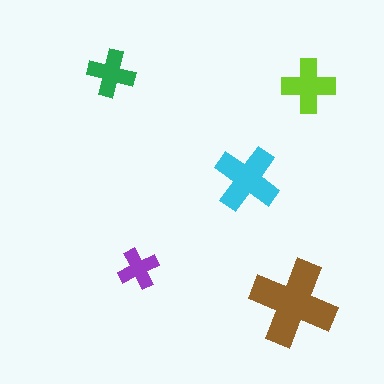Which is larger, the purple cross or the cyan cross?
The cyan one.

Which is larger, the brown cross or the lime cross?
The brown one.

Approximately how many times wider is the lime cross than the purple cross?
About 1.5 times wider.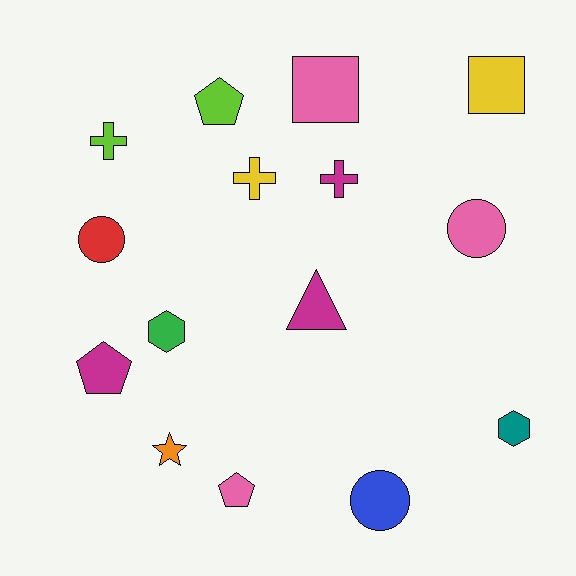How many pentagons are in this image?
There are 3 pentagons.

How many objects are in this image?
There are 15 objects.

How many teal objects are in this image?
There is 1 teal object.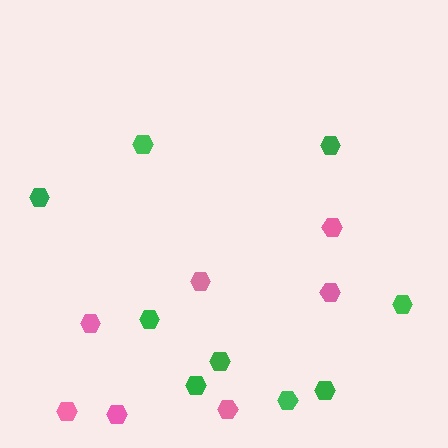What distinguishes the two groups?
There are 2 groups: one group of pink hexagons (7) and one group of green hexagons (9).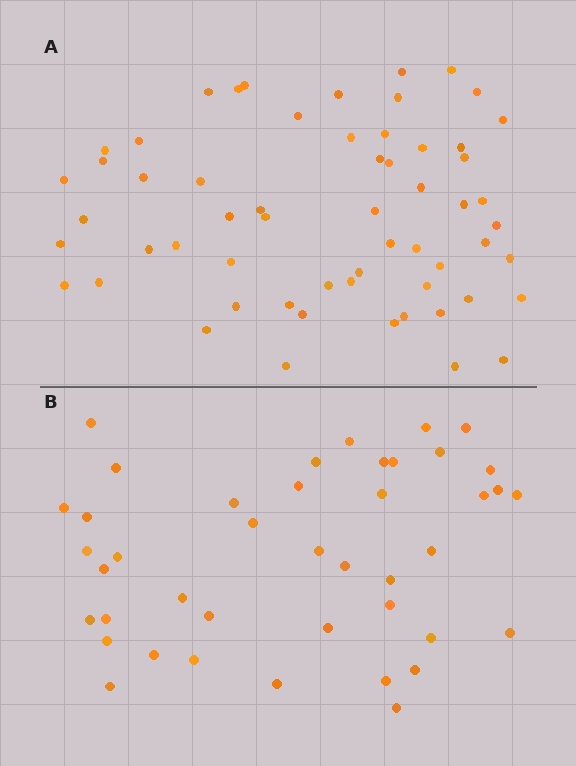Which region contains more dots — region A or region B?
Region A (the top region) has more dots.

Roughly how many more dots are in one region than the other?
Region A has approximately 15 more dots than region B.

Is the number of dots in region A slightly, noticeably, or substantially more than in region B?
Region A has noticeably more, but not dramatically so. The ratio is roughly 1.4 to 1.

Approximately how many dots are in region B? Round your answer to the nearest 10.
About 40 dots. (The exact count is 42, which rounds to 40.)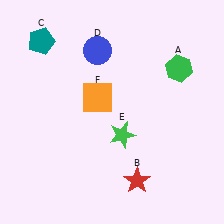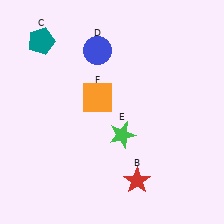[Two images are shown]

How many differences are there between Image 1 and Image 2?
There is 1 difference between the two images.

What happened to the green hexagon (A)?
The green hexagon (A) was removed in Image 2. It was in the top-right area of Image 1.